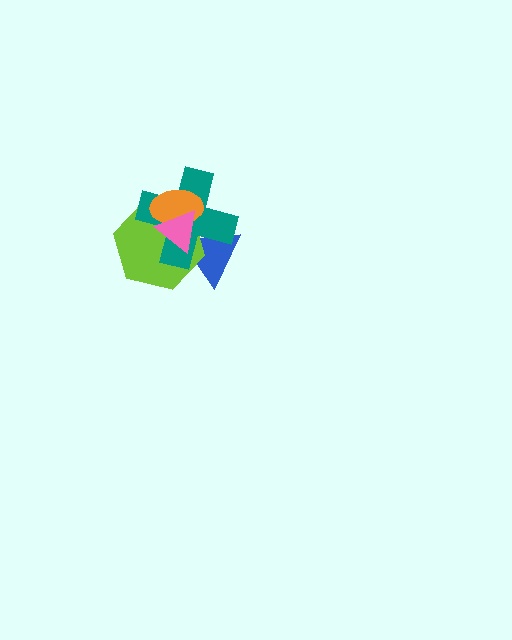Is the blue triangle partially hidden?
Yes, it is partially covered by another shape.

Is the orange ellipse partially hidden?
Yes, it is partially covered by another shape.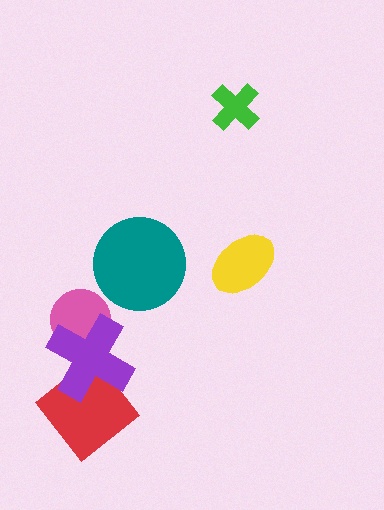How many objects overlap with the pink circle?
1 object overlaps with the pink circle.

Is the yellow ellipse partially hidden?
No, no other shape covers it.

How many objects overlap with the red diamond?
1 object overlaps with the red diamond.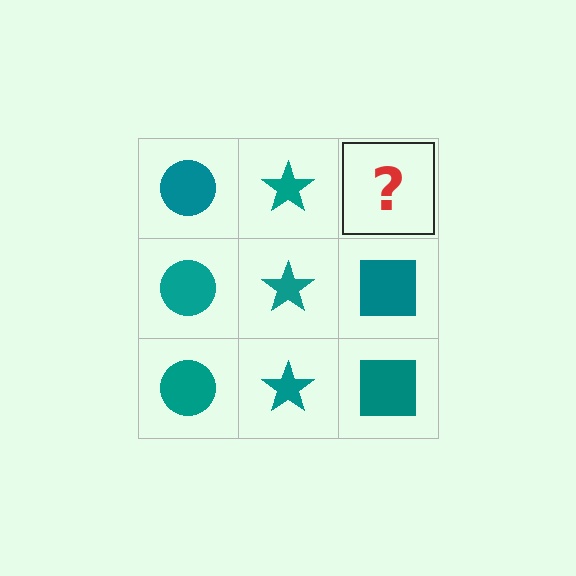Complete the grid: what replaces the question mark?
The question mark should be replaced with a teal square.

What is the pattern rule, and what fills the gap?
The rule is that each column has a consistent shape. The gap should be filled with a teal square.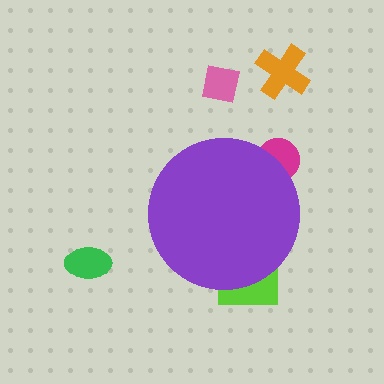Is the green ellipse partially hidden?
No, the green ellipse is fully visible.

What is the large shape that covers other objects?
A purple circle.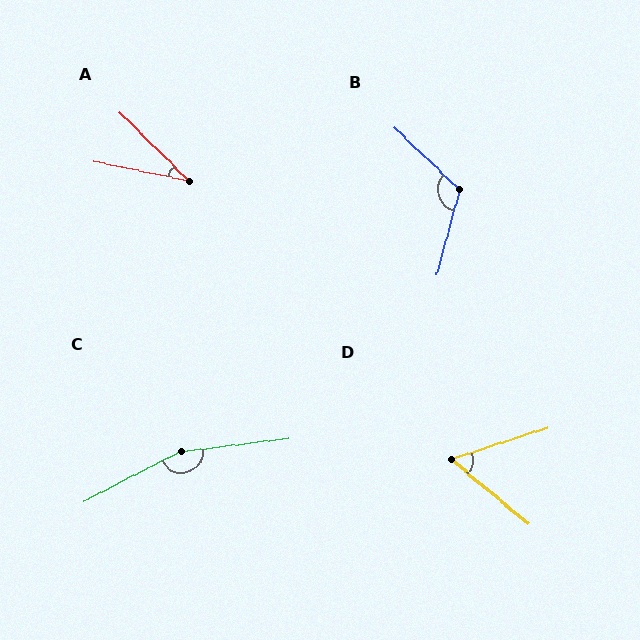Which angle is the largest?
C, at approximately 160 degrees.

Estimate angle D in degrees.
Approximately 58 degrees.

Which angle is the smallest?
A, at approximately 33 degrees.